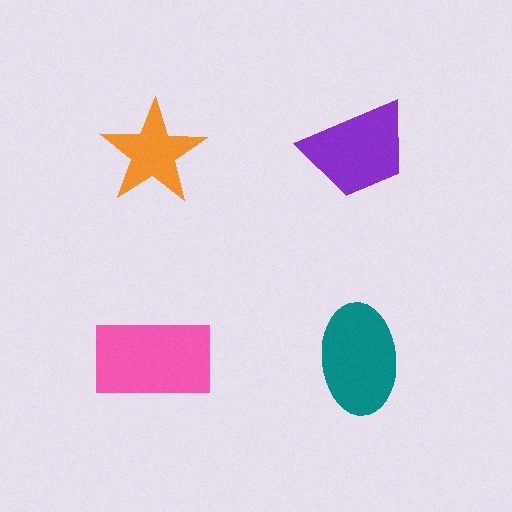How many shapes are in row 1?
2 shapes.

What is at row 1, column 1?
An orange star.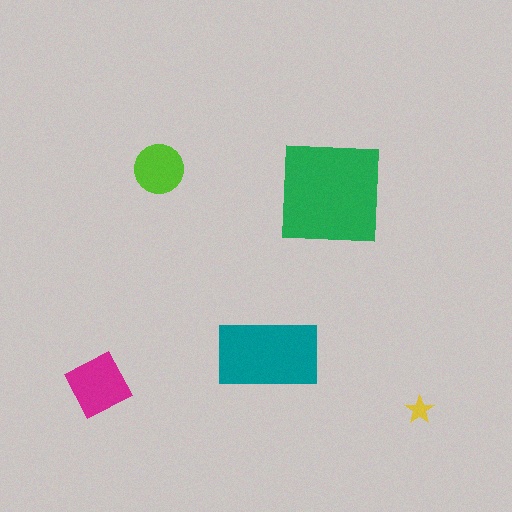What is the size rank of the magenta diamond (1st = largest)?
3rd.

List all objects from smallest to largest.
The yellow star, the lime circle, the magenta diamond, the teal rectangle, the green square.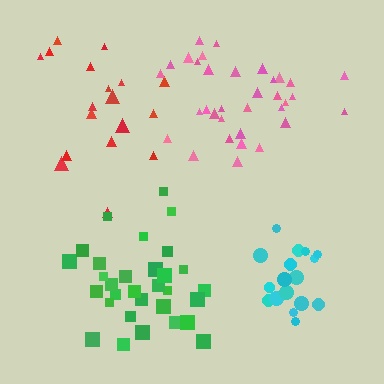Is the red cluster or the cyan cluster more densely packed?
Cyan.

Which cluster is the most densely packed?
Cyan.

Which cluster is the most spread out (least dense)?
Red.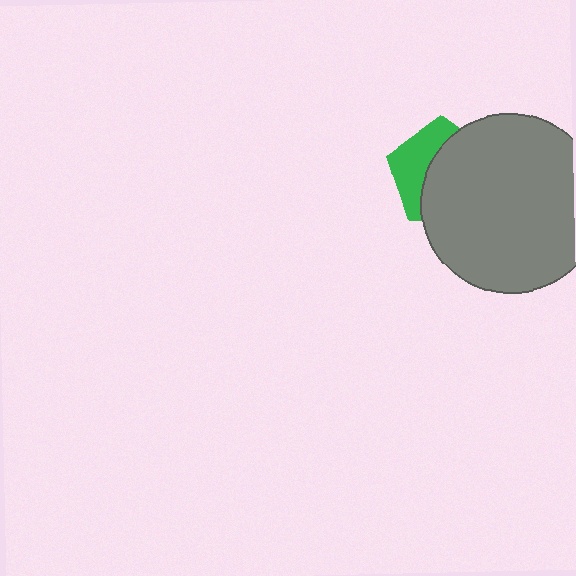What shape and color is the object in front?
The object in front is a gray circle.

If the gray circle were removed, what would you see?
You would see the complete green pentagon.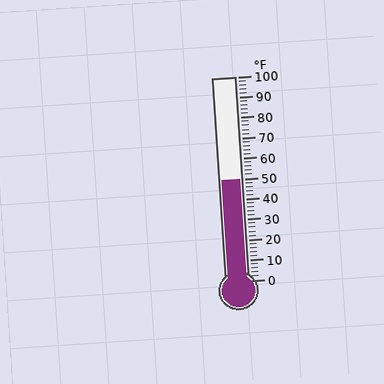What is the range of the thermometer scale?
The thermometer scale ranges from 0°F to 100°F.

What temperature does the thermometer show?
The thermometer shows approximately 50°F.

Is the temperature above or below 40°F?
The temperature is above 40°F.